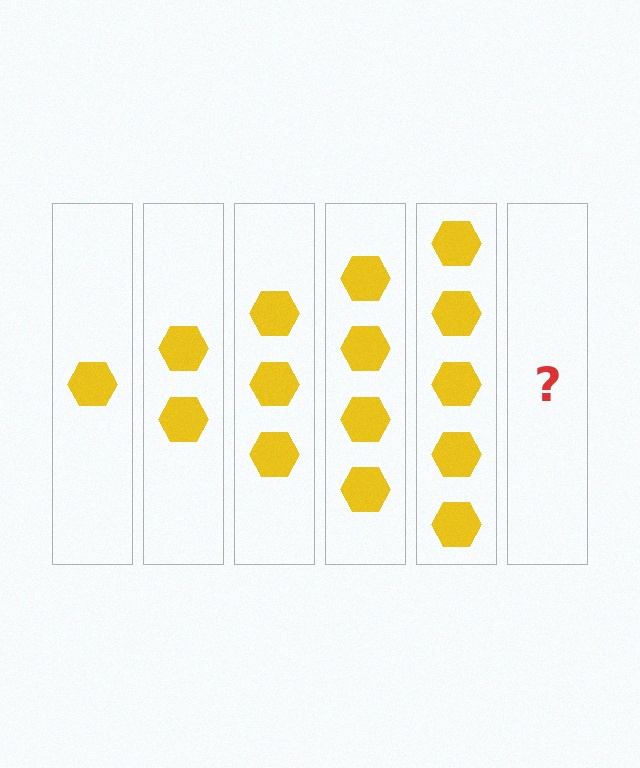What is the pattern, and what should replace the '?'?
The pattern is that each step adds one more hexagon. The '?' should be 6 hexagons.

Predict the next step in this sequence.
The next step is 6 hexagons.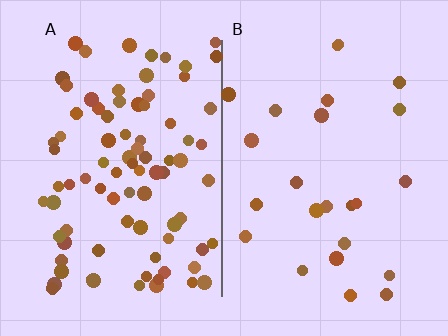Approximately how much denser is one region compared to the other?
Approximately 3.5× — region A over region B.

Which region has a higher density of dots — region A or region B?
A (the left).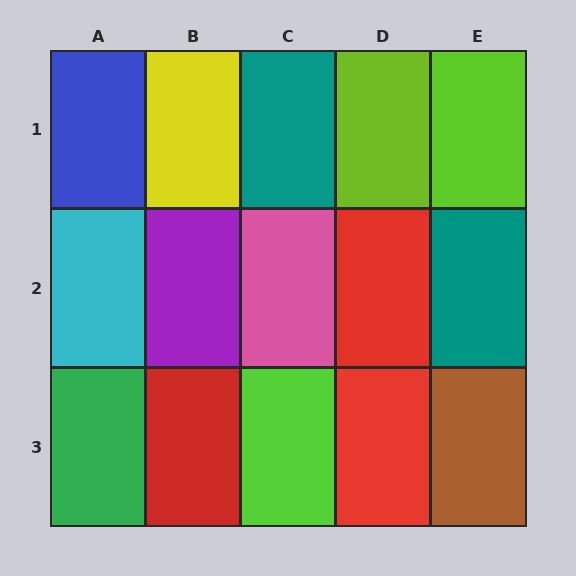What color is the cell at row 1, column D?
Lime.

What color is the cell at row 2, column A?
Cyan.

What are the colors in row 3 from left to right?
Green, red, lime, red, brown.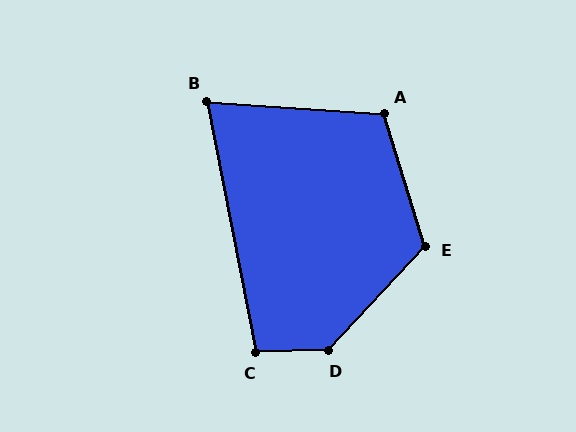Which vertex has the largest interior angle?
D, at approximately 134 degrees.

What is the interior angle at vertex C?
Approximately 99 degrees (obtuse).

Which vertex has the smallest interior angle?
B, at approximately 75 degrees.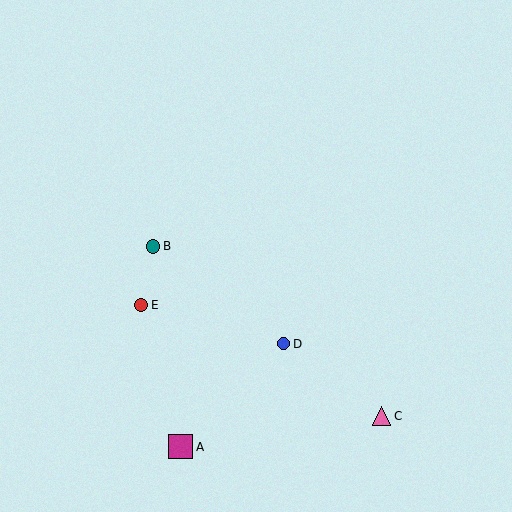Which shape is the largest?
The magenta square (labeled A) is the largest.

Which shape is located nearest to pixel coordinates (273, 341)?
The blue circle (labeled D) at (283, 344) is nearest to that location.